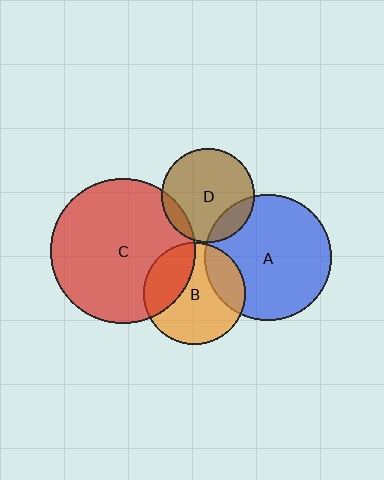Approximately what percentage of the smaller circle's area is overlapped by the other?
Approximately 10%.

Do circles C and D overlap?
Yes.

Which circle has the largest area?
Circle C (red).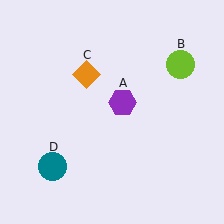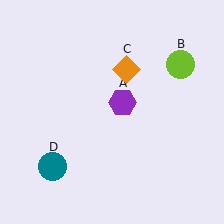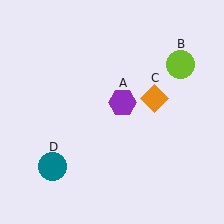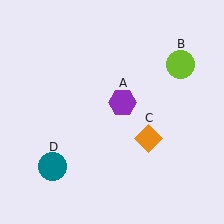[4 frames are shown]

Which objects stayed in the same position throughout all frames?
Purple hexagon (object A) and lime circle (object B) and teal circle (object D) remained stationary.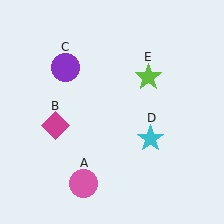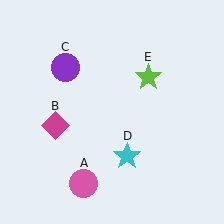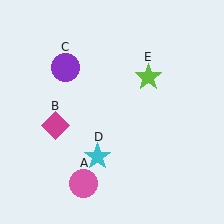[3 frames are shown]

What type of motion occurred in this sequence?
The cyan star (object D) rotated clockwise around the center of the scene.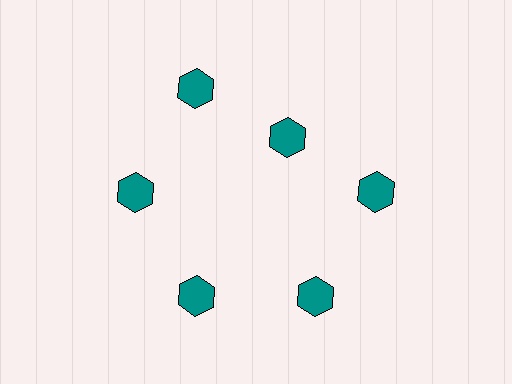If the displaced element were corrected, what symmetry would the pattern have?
It would have 6-fold rotational symmetry — the pattern would map onto itself every 60 degrees.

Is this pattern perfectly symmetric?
No. The 6 teal hexagons are arranged in a ring, but one element near the 1 o'clock position is pulled inward toward the center, breaking the 6-fold rotational symmetry.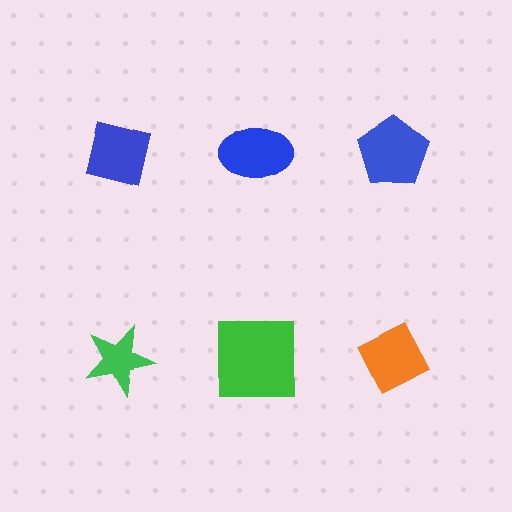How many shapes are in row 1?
3 shapes.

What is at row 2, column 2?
A green square.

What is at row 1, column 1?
A blue square.